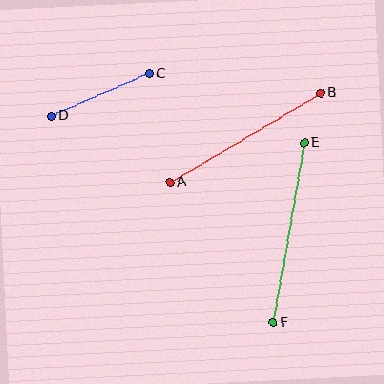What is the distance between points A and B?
The distance is approximately 175 pixels.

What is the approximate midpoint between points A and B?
The midpoint is at approximately (245, 138) pixels.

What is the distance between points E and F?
The distance is approximately 182 pixels.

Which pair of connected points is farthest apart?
Points E and F are farthest apart.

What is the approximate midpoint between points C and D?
The midpoint is at approximately (100, 95) pixels.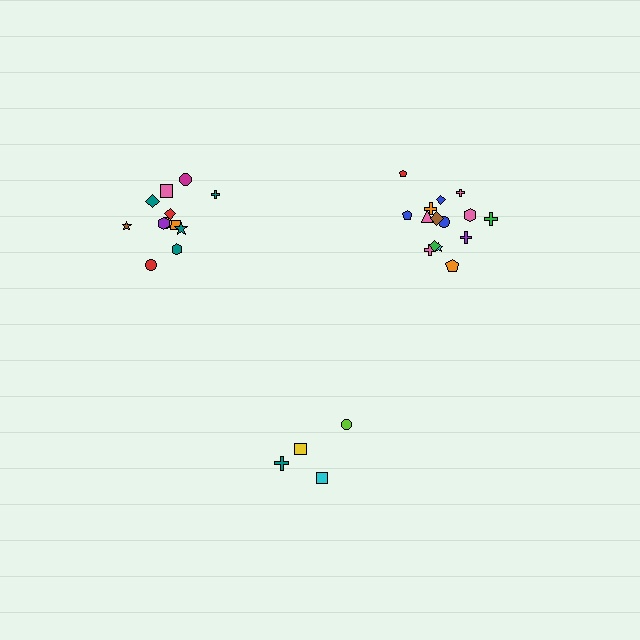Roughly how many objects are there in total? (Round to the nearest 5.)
Roughly 30 objects in total.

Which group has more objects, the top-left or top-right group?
The top-right group.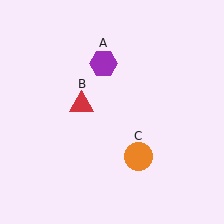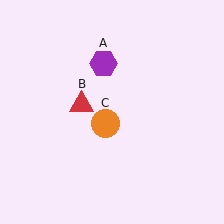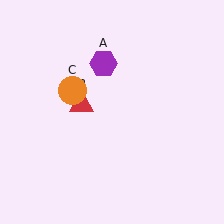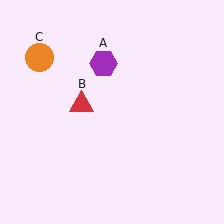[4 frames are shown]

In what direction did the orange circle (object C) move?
The orange circle (object C) moved up and to the left.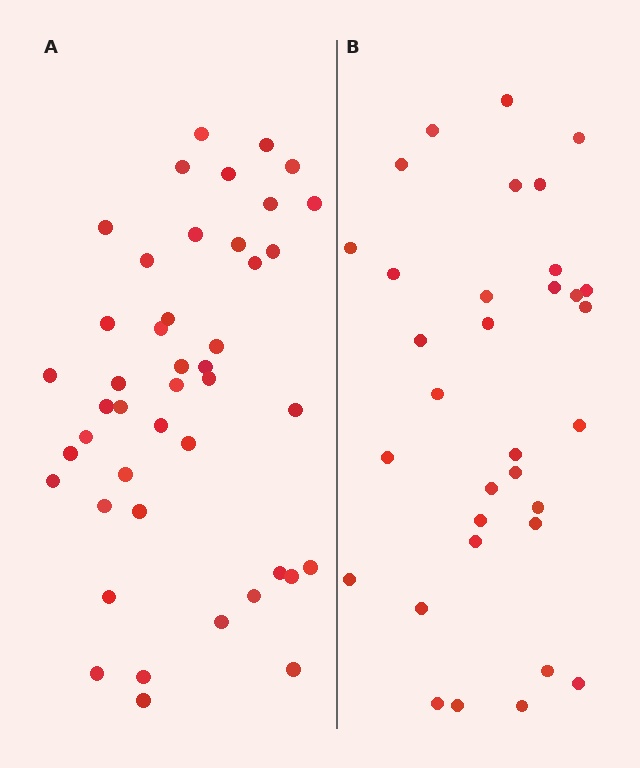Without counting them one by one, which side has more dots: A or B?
Region A (the left region) has more dots.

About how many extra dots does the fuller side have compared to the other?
Region A has roughly 12 or so more dots than region B.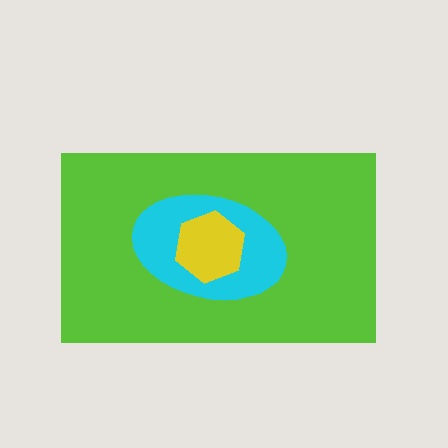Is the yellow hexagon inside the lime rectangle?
Yes.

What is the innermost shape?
The yellow hexagon.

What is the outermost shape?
The lime rectangle.